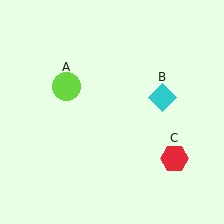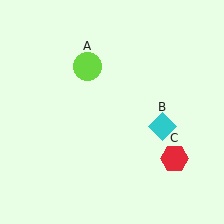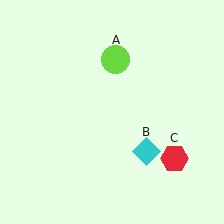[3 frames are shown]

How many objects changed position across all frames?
2 objects changed position: lime circle (object A), cyan diamond (object B).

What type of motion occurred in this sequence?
The lime circle (object A), cyan diamond (object B) rotated clockwise around the center of the scene.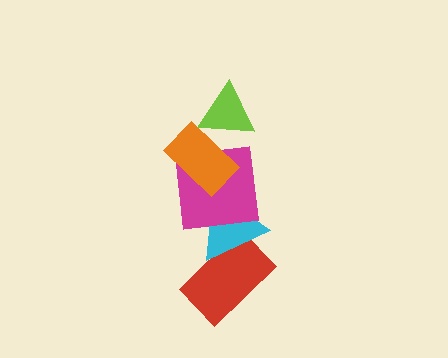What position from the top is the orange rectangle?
The orange rectangle is 2nd from the top.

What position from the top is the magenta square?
The magenta square is 3rd from the top.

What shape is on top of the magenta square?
The orange rectangle is on top of the magenta square.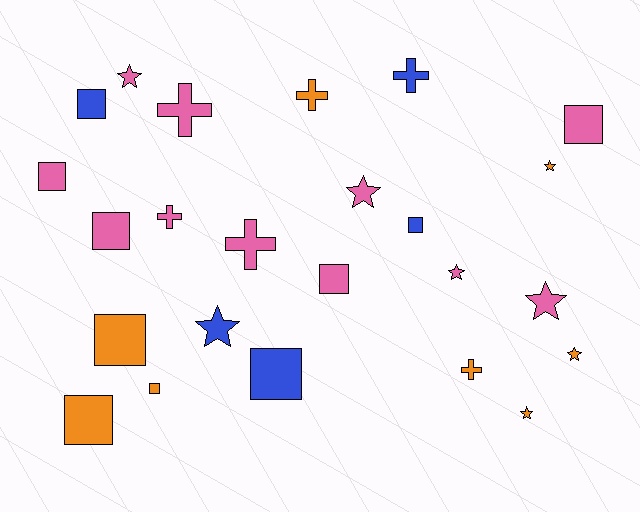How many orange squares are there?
There are 3 orange squares.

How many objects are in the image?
There are 24 objects.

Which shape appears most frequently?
Square, with 10 objects.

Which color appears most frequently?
Pink, with 11 objects.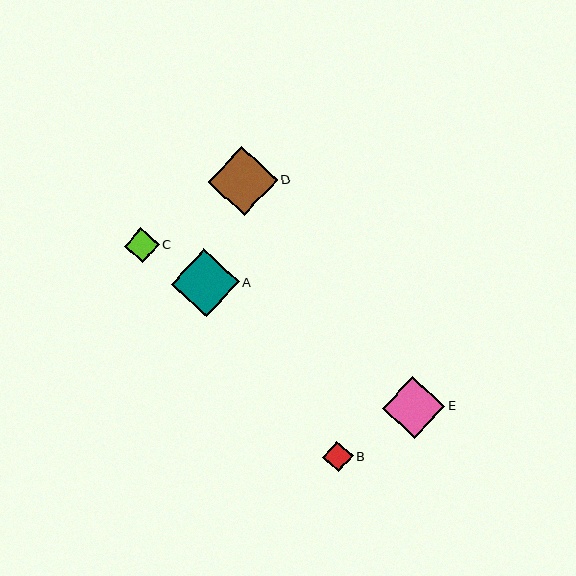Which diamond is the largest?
Diamond D is the largest with a size of approximately 69 pixels.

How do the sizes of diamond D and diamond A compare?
Diamond D and diamond A are approximately the same size.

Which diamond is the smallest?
Diamond B is the smallest with a size of approximately 30 pixels.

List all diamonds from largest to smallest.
From largest to smallest: D, A, E, C, B.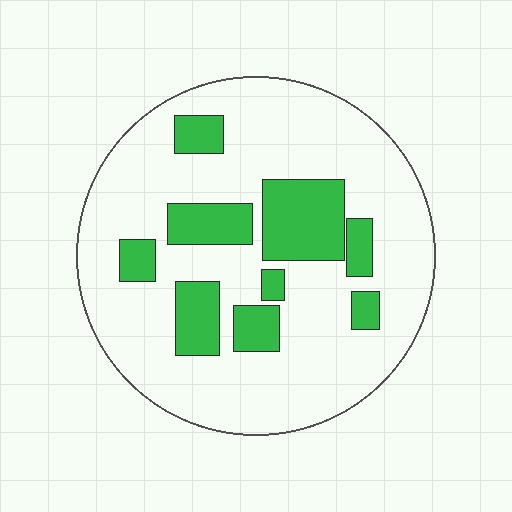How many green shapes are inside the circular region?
9.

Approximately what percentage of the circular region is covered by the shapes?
Approximately 25%.